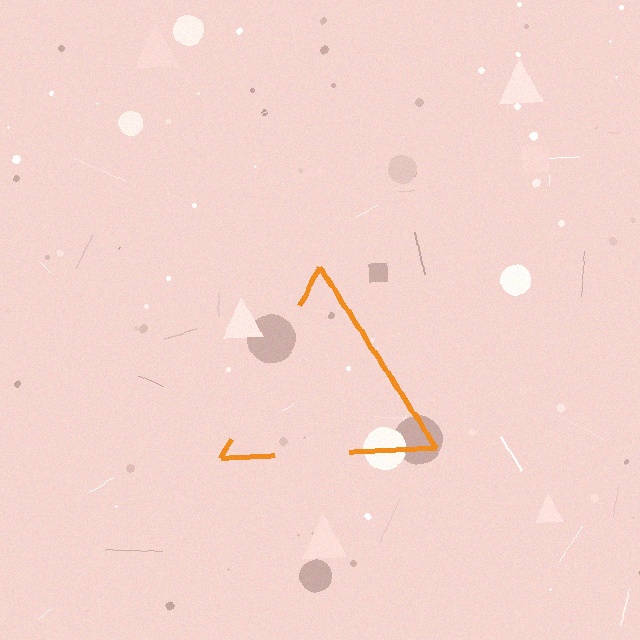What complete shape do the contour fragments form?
The contour fragments form a triangle.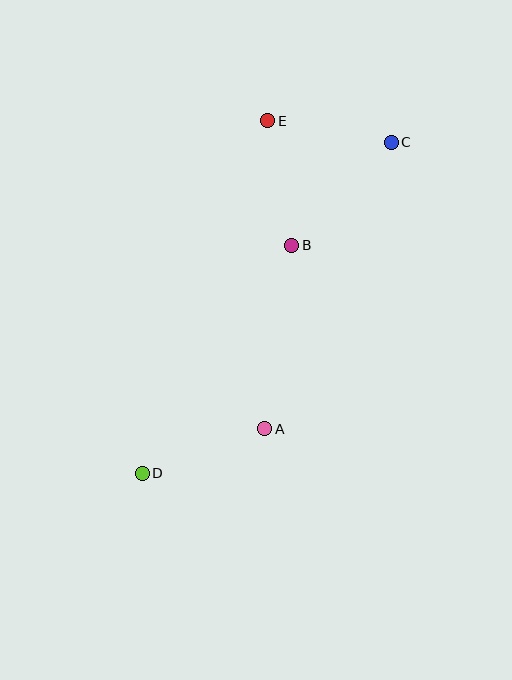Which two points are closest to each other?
Points C and E are closest to each other.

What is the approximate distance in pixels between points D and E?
The distance between D and E is approximately 375 pixels.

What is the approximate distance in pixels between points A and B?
The distance between A and B is approximately 185 pixels.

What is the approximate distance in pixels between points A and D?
The distance between A and D is approximately 131 pixels.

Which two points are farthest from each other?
Points C and D are farthest from each other.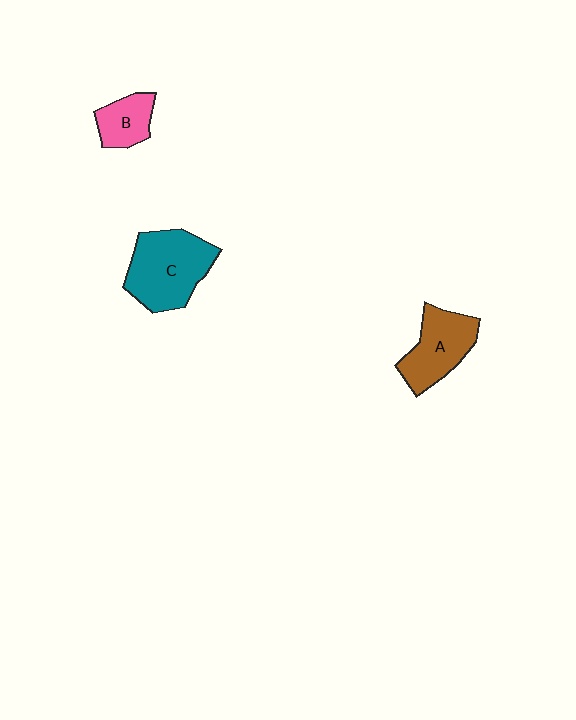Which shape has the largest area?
Shape C (teal).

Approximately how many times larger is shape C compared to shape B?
Approximately 2.2 times.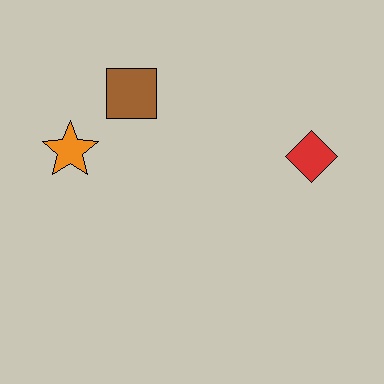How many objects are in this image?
There are 3 objects.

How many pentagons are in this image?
There are no pentagons.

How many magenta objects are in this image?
There are no magenta objects.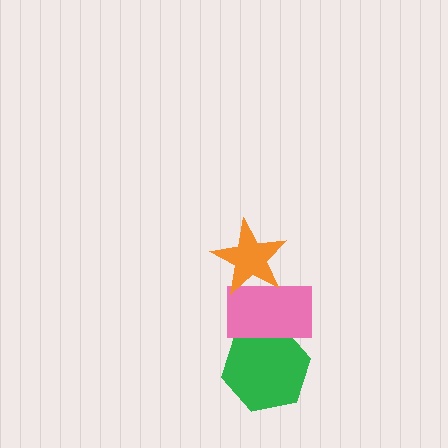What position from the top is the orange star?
The orange star is 1st from the top.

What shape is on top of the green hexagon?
The pink rectangle is on top of the green hexagon.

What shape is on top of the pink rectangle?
The orange star is on top of the pink rectangle.